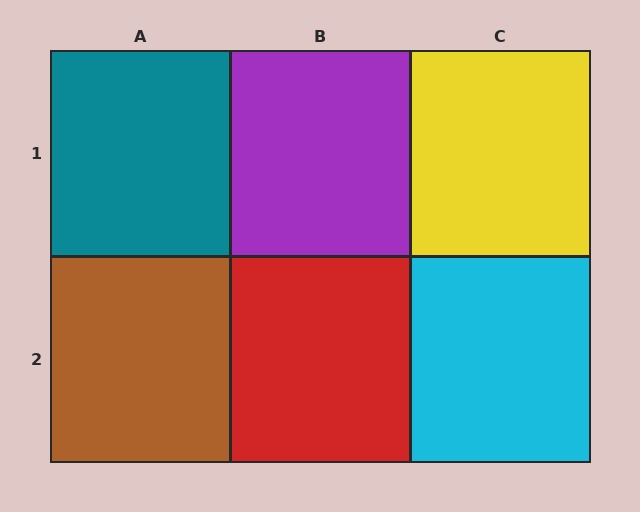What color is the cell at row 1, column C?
Yellow.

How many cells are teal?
1 cell is teal.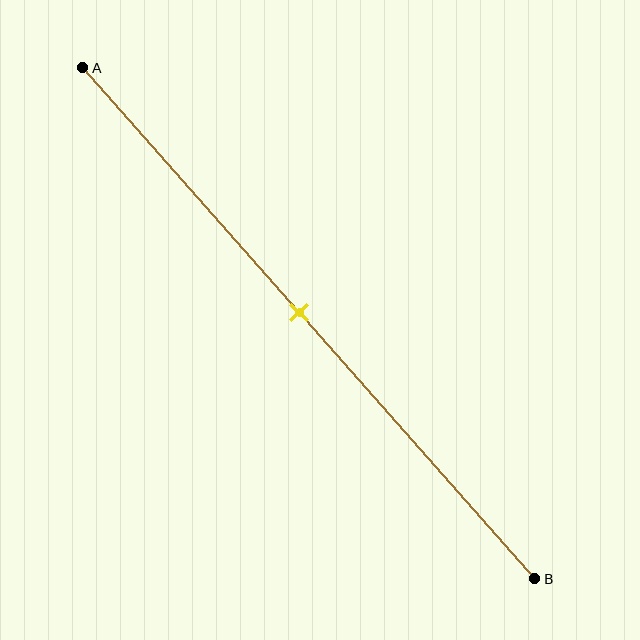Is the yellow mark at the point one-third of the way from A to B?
No, the mark is at about 50% from A, not at the 33% one-third point.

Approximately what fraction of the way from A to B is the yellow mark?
The yellow mark is approximately 50% of the way from A to B.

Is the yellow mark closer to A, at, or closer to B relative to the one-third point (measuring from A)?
The yellow mark is closer to point B than the one-third point of segment AB.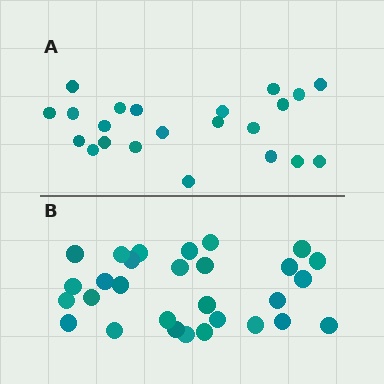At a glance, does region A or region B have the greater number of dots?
Region B (the bottom region) has more dots.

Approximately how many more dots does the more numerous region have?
Region B has roughly 8 or so more dots than region A.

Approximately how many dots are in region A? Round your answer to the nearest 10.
About 20 dots. (The exact count is 22, which rounds to 20.)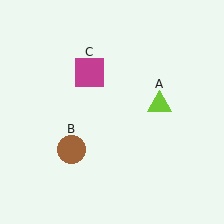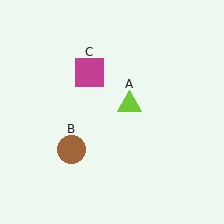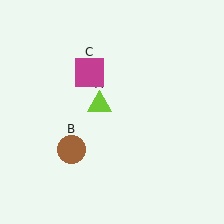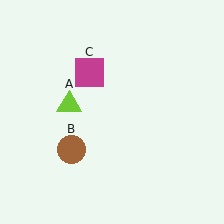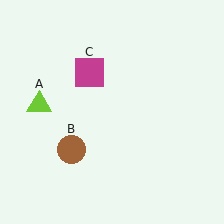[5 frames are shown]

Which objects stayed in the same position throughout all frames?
Brown circle (object B) and magenta square (object C) remained stationary.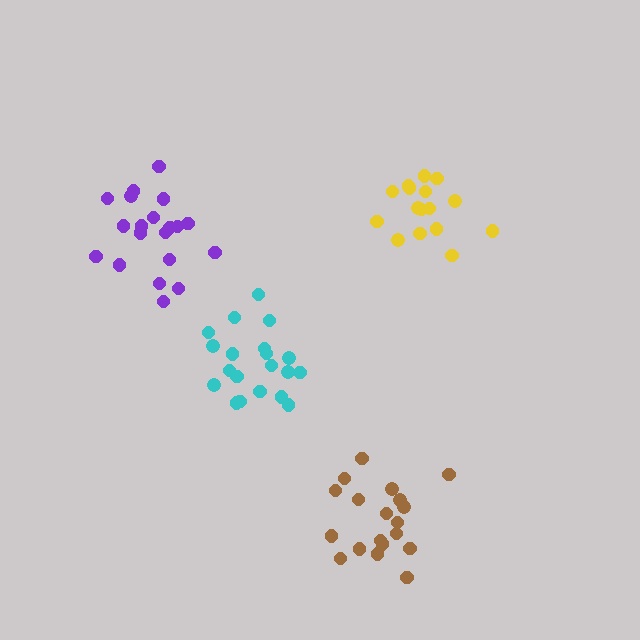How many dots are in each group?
Group 1: 20 dots, Group 2: 16 dots, Group 3: 20 dots, Group 4: 19 dots (75 total).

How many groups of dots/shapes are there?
There are 4 groups.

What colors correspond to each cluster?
The clusters are colored: cyan, yellow, purple, brown.